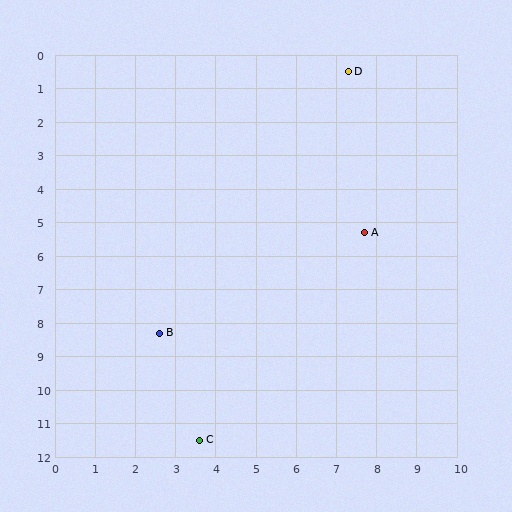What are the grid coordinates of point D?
Point D is at approximately (7.3, 0.5).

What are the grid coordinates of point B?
Point B is at approximately (2.6, 8.3).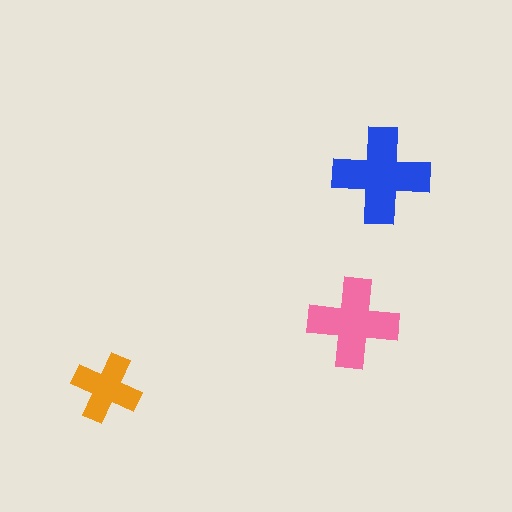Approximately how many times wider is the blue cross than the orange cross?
About 1.5 times wider.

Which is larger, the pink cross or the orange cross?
The pink one.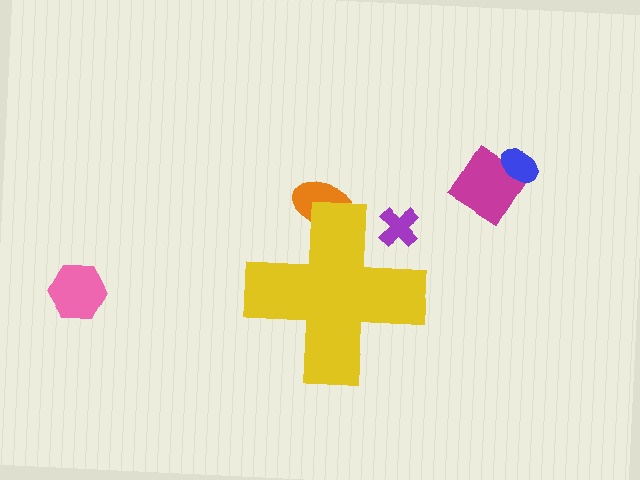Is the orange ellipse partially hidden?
Yes, the orange ellipse is partially hidden behind the yellow cross.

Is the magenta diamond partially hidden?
No, the magenta diamond is fully visible.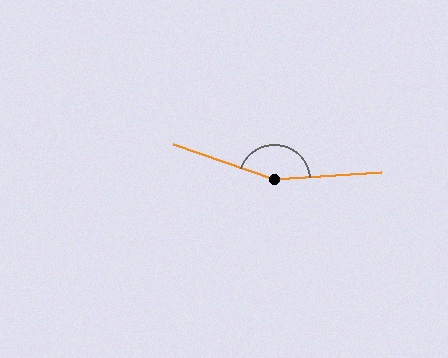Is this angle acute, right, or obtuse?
It is obtuse.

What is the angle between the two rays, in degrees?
Approximately 157 degrees.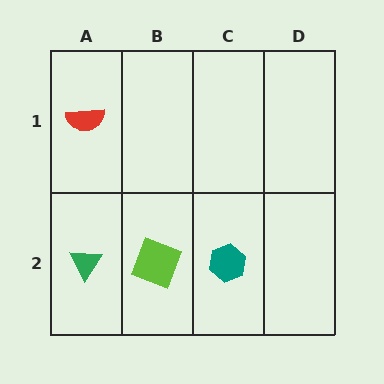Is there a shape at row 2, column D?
No, that cell is empty.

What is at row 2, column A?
A green triangle.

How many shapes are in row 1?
1 shape.